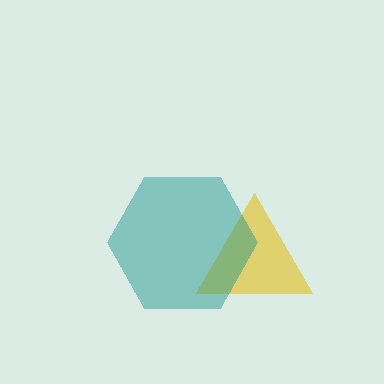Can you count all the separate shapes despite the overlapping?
Yes, there are 2 separate shapes.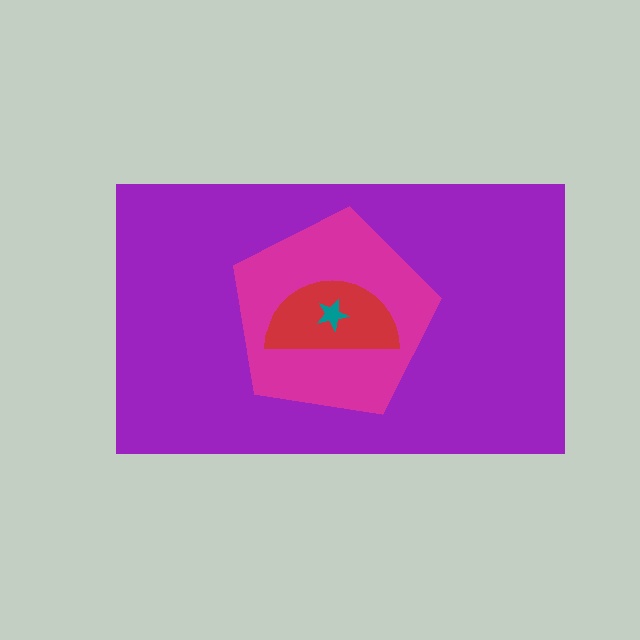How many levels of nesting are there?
4.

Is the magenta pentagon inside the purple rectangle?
Yes.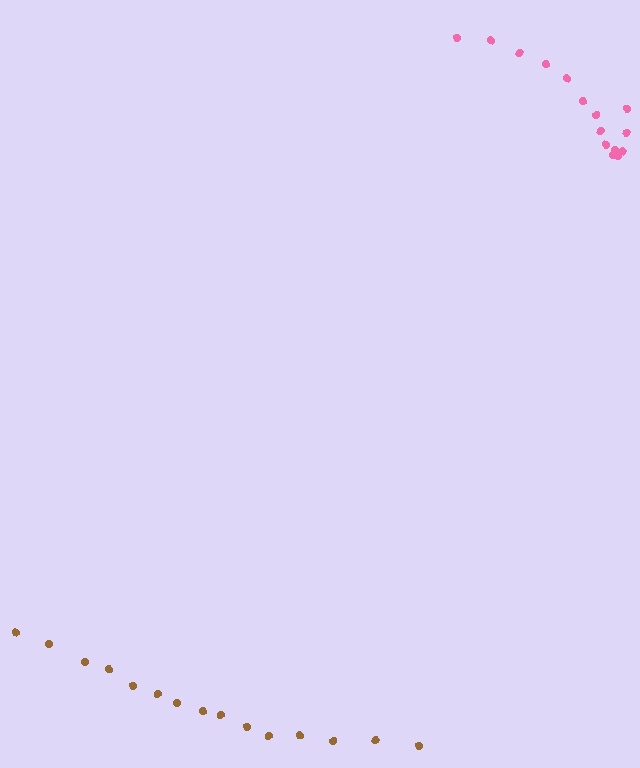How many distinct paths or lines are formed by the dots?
There are 2 distinct paths.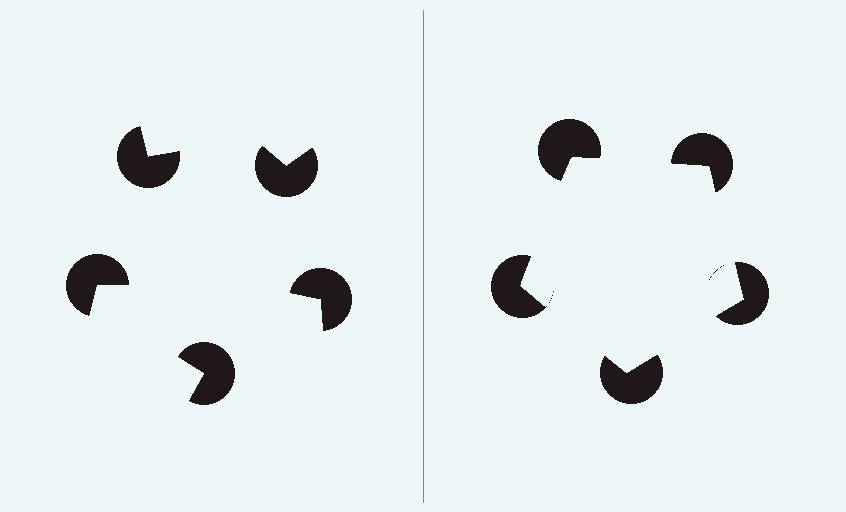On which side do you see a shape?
An illusory pentagon appears on the right side. On the left side the wedge cuts are rotated, so no coherent shape forms.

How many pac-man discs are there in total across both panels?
10 — 5 on each side.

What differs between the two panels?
The pac-man discs are positioned identically on both sides; only the wedge orientations differ. On the right they align to a pentagon; on the left they are misaligned.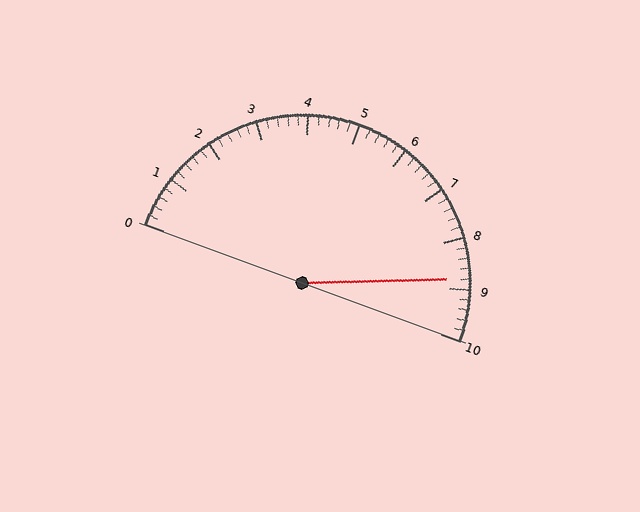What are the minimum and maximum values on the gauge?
The gauge ranges from 0 to 10.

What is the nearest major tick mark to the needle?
The nearest major tick mark is 9.